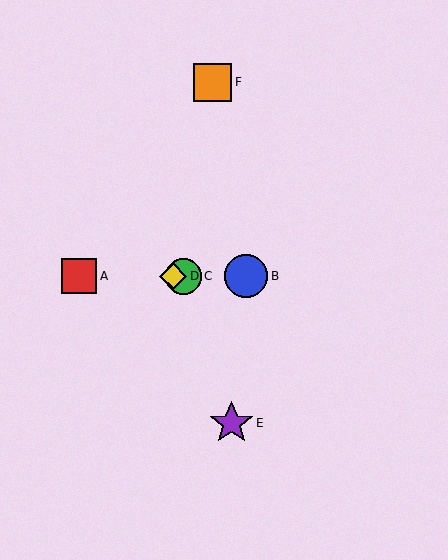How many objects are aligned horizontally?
4 objects (A, B, C, D) are aligned horizontally.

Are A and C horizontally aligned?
Yes, both are at y≈276.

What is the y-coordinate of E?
Object E is at y≈423.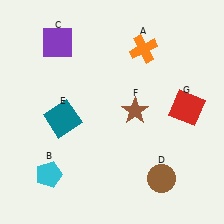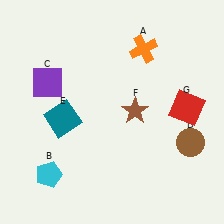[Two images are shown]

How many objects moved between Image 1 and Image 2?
2 objects moved between the two images.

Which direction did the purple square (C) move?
The purple square (C) moved down.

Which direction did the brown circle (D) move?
The brown circle (D) moved up.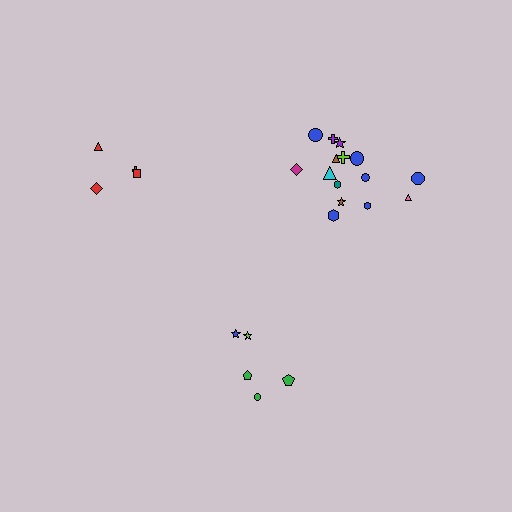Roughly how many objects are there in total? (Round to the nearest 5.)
Roughly 25 objects in total.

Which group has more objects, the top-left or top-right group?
The top-right group.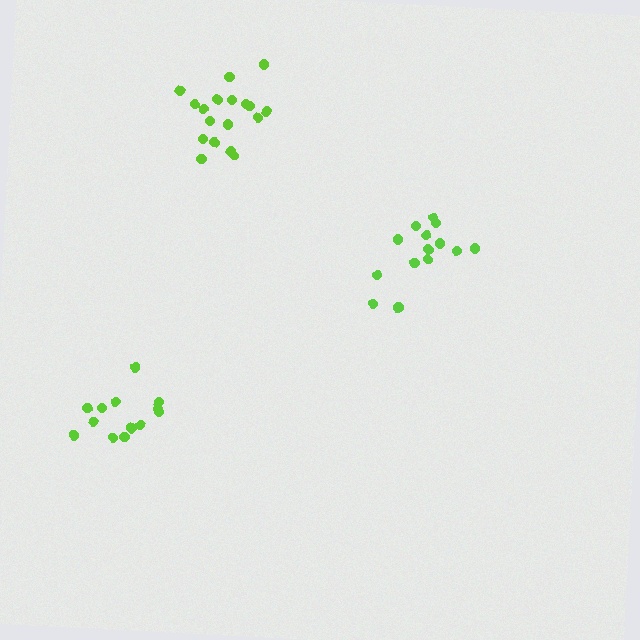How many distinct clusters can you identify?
There are 3 distinct clusters.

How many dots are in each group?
Group 1: 14 dots, Group 2: 14 dots, Group 3: 19 dots (47 total).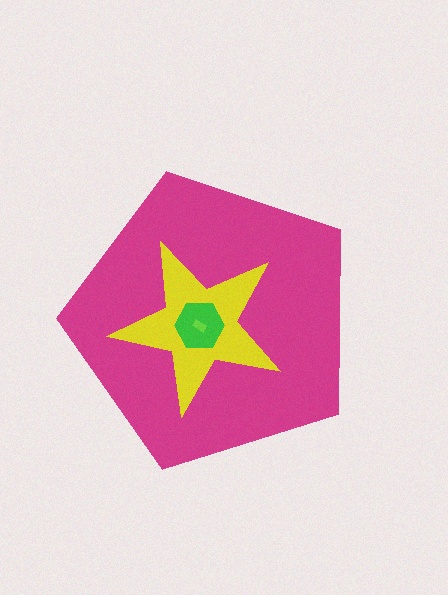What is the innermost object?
The lime rectangle.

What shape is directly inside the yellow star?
The green hexagon.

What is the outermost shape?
The magenta pentagon.